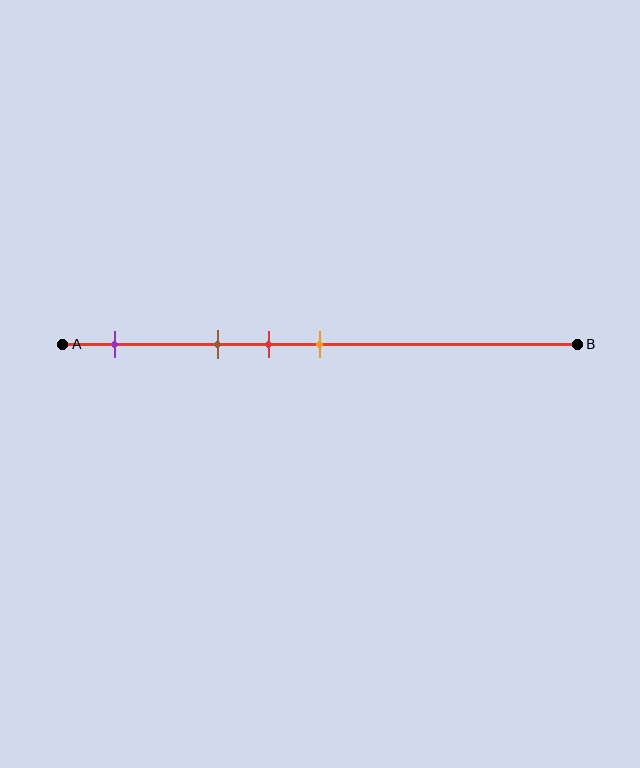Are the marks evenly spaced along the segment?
No, the marks are not evenly spaced.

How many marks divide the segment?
There are 4 marks dividing the segment.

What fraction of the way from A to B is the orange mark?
The orange mark is approximately 50% (0.5) of the way from A to B.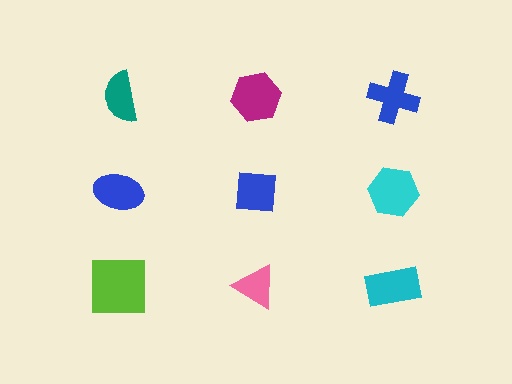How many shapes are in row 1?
3 shapes.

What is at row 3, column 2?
A pink triangle.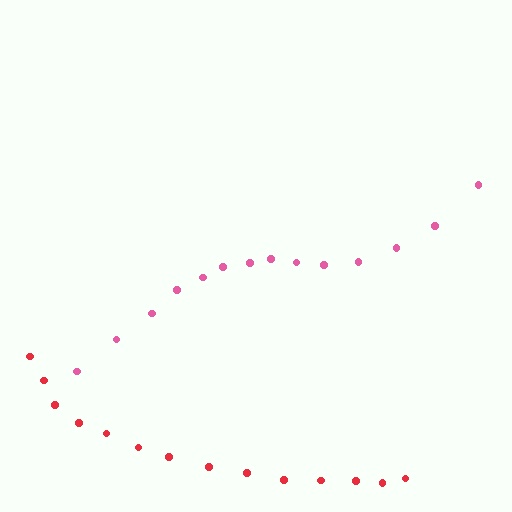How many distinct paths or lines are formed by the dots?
There are 2 distinct paths.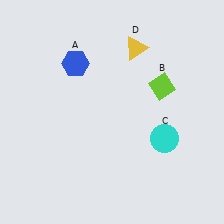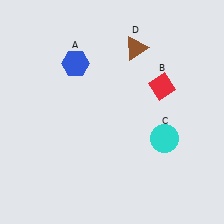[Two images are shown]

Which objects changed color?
B changed from lime to red. D changed from yellow to brown.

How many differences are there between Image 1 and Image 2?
There are 2 differences between the two images.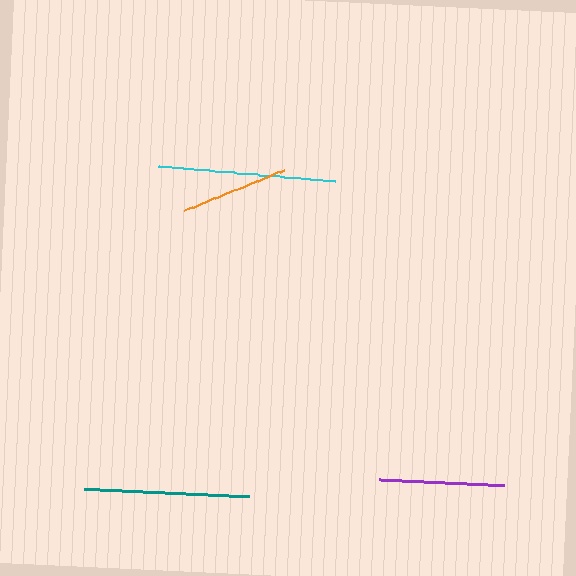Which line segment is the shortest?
The orange line is the shortest at approximately 108 pixels.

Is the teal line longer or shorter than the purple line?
The teal line is longer than the purple line.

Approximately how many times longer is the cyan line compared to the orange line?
The cyan line is approximately 1.6 times the length of the orange line.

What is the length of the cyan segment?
The cyan segment is approximately 177 pixels long.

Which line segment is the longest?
The cyan line is the longest at approximately 177 pixels.